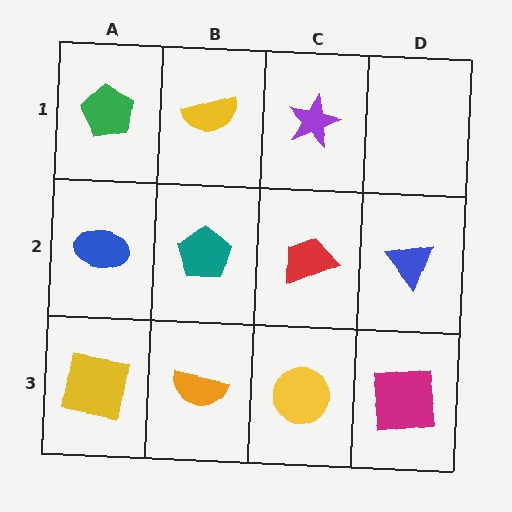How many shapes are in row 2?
4 shapes.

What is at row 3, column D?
A magenta square.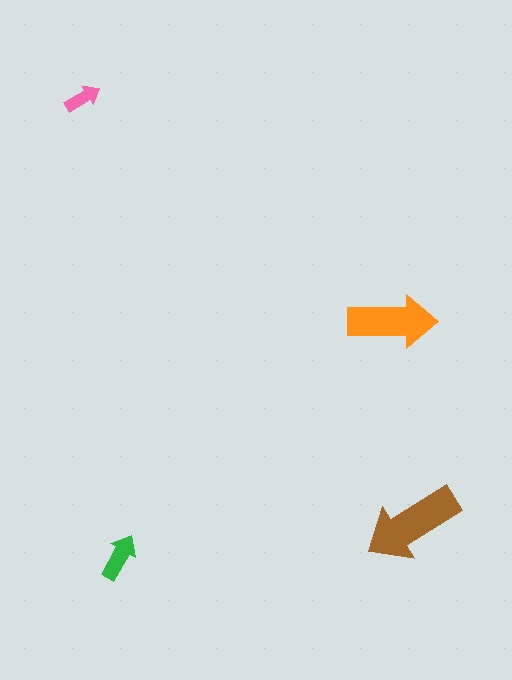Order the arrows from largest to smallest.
the brown one, the orange one, the green one, the pink one.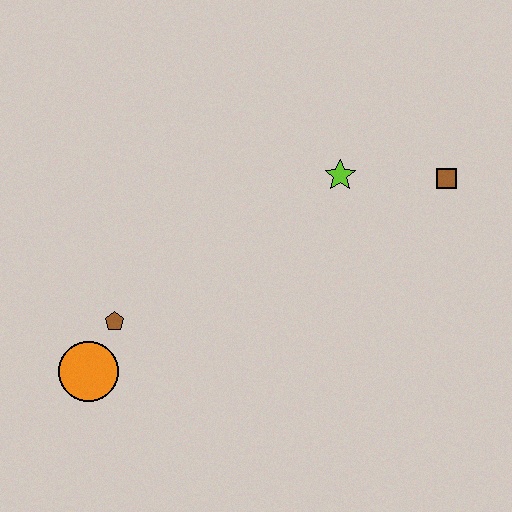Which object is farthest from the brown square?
The orange circle is farthest from the brown square.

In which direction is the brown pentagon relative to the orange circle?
The brown pentagon is above the orange circle.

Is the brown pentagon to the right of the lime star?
No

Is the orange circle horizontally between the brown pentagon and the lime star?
No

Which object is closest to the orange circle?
The brown pentagon is closest to the orange circle.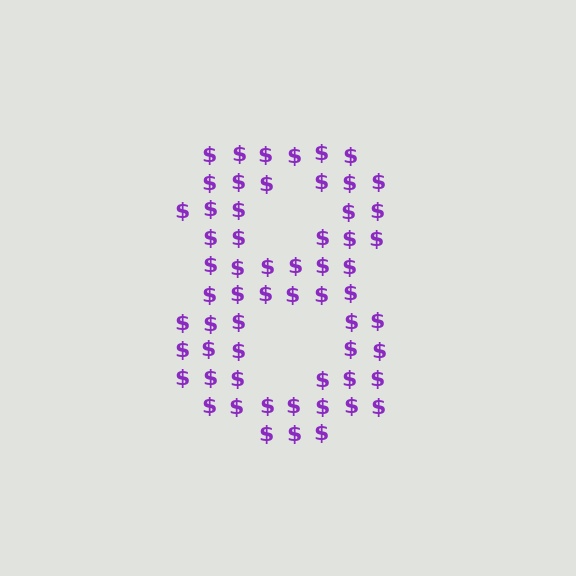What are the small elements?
The small elements are dollar signs.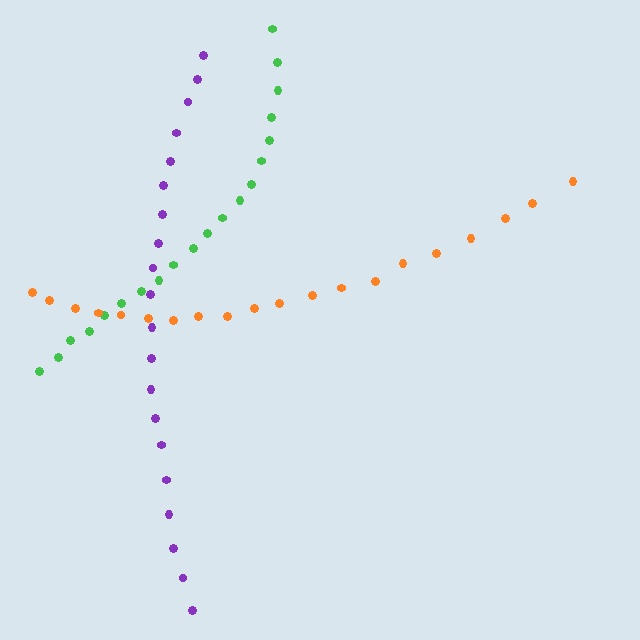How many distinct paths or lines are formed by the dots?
There are 3 distinct paths.